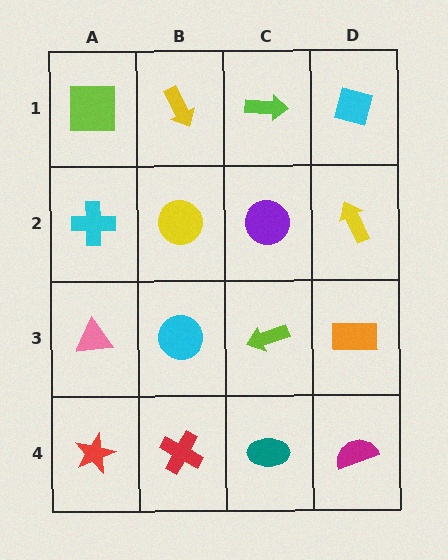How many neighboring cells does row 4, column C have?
3.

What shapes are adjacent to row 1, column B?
A yellow circle (row 2, column B), a lime square (row 1, column A), a lime arrow (row 1, column C).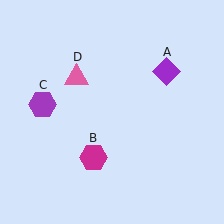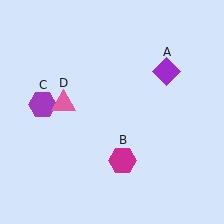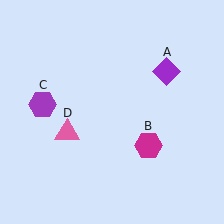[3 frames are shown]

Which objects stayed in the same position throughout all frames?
Purple diamond (object A) and purple hexagon (object C) remained stationary.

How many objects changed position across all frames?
2 objects changed position: magenta hexagon (object B), pink triangle (object D).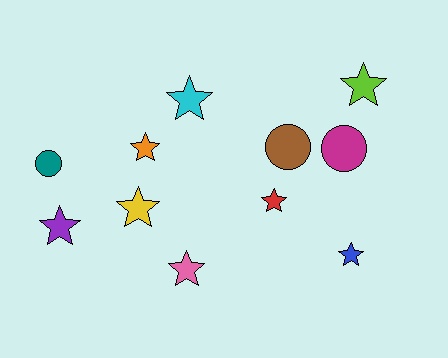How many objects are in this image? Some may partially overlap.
There are 11 objects.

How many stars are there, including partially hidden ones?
There are 8 stars.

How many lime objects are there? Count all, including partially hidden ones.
There is 1 lime object.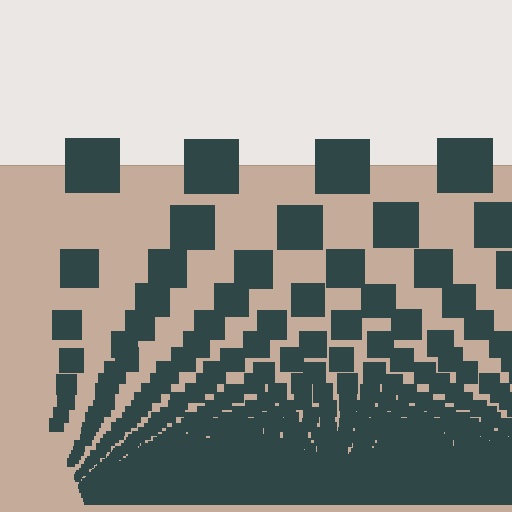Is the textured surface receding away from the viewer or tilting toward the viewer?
The surface appears to tilt toward the viewer. Texture elements get larger and sparser toward the top.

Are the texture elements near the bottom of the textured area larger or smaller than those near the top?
Smaller. The gradient is inverted — elements near the bottom are smaller and denser.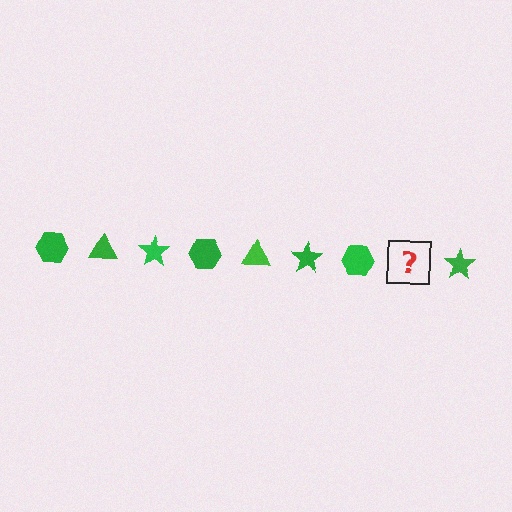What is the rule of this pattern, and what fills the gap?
The rule is that the pattern cycles through hexagon, triangle, star shapes in green. The gap should be filled with a green triangle.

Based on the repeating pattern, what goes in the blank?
The blank should be a green triangle.